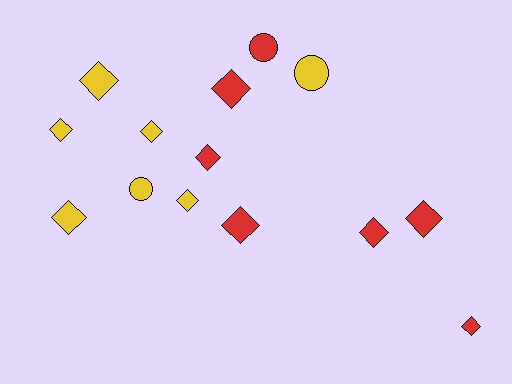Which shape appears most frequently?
Diamond, with 11 objects.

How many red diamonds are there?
There are 6 red diamonds.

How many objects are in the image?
There are 14 objects.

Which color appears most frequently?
Red, with 7 objects.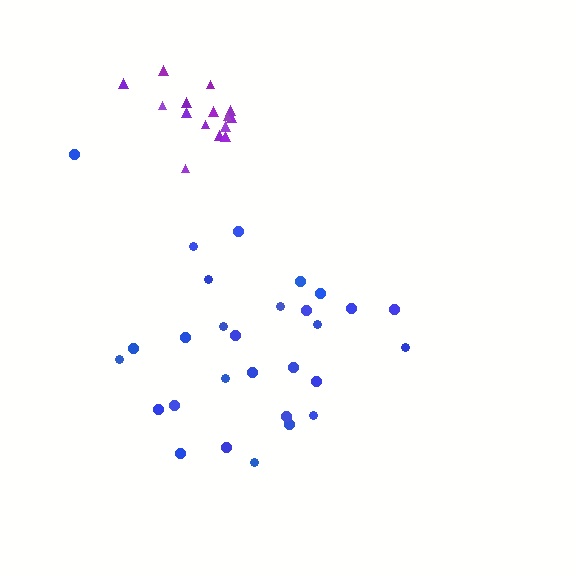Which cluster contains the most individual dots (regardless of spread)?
Blue (29).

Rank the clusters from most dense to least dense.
purple, blue.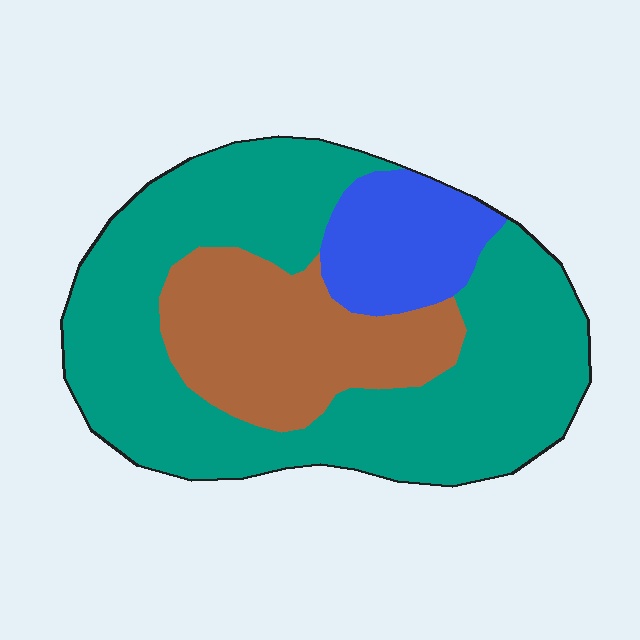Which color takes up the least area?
Blue, at roughly 15%.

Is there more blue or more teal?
Teal.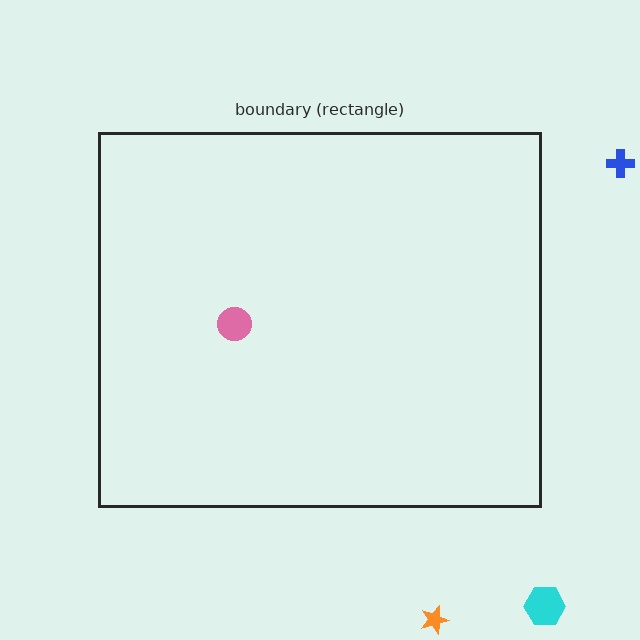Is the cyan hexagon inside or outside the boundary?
Outside.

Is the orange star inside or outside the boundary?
Outside.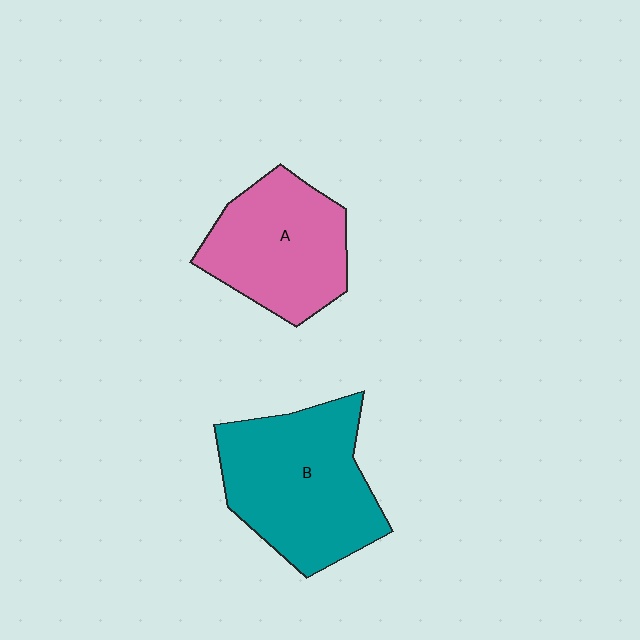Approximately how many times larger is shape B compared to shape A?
Approximately 1.3 times.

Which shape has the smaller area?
Shape A (pink).